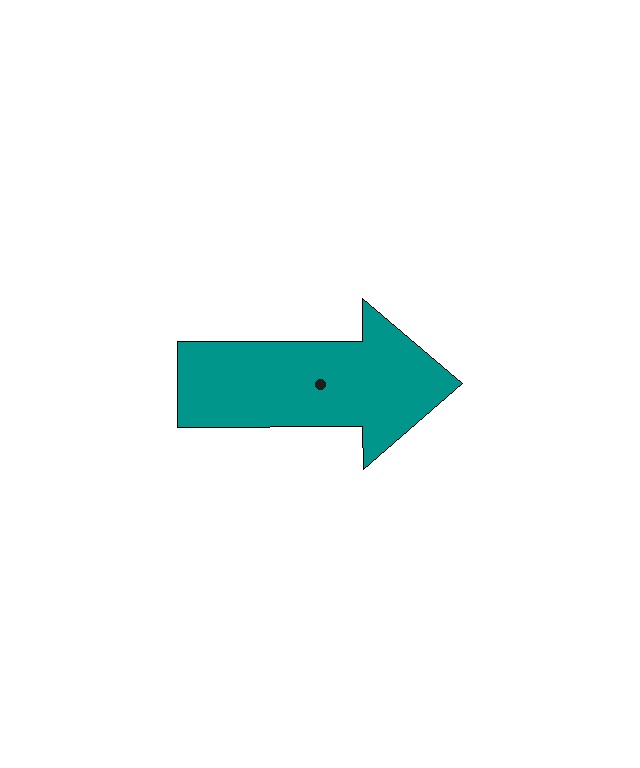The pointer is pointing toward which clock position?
Roughly 3 o'clock.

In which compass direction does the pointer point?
East.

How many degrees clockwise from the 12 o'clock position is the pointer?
Approximately 90 degrees.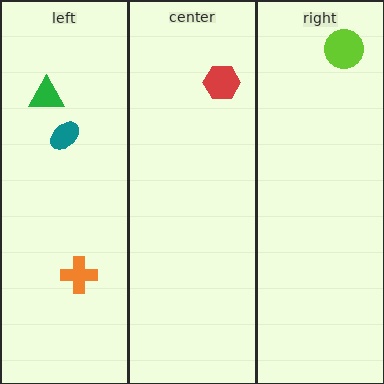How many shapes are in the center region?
1.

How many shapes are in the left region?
3.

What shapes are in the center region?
The red hexagon.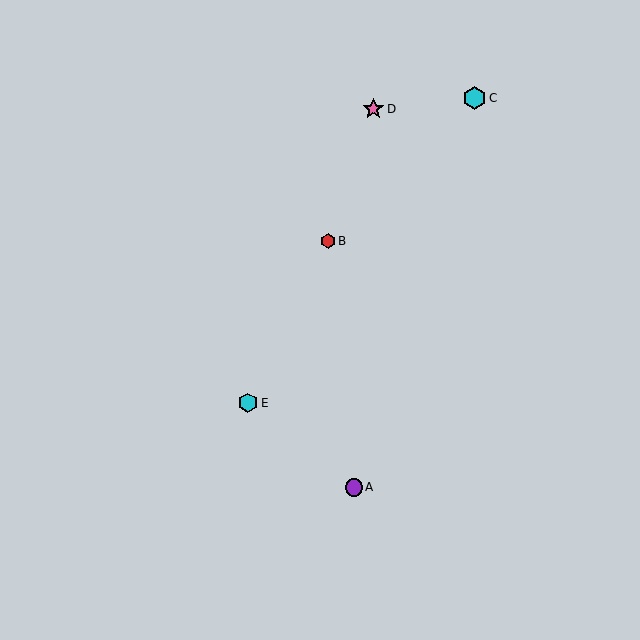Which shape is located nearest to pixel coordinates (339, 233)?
The red hexagon (labeled B) at (328, 241) is nearest to that location.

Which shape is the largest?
The cyan hexagon (labeled C) is the largest.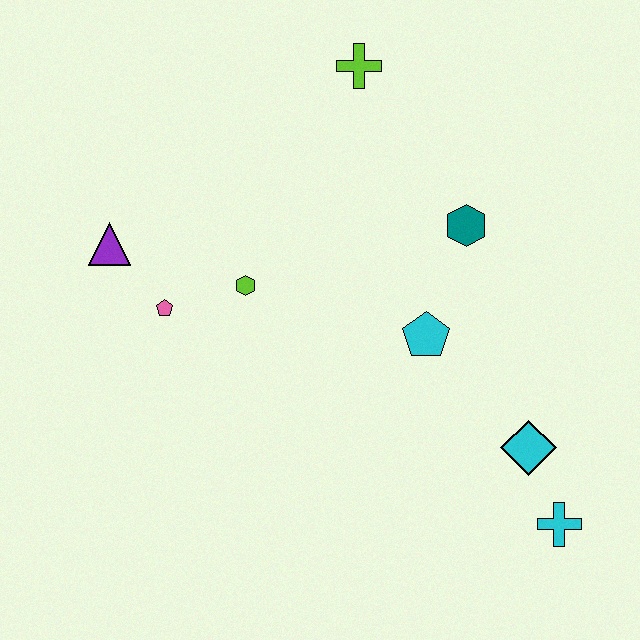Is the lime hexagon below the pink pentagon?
No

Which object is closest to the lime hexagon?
The pink pentagon is closest to the lime hexagon.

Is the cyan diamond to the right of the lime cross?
Yes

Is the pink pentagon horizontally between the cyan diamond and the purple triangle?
Yes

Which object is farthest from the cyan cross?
The purple triangle is farthest from the cyan cross.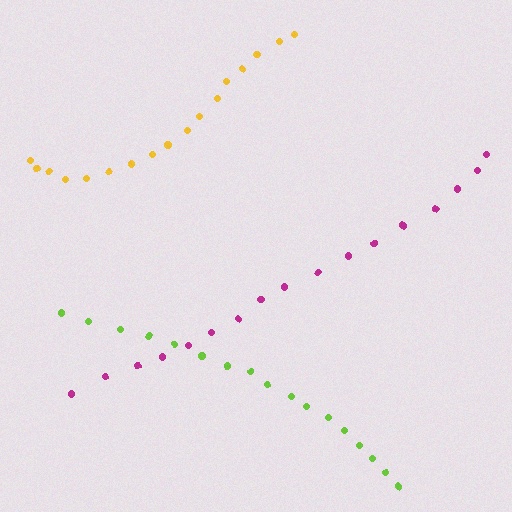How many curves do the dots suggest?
There are 3 distinct paths.